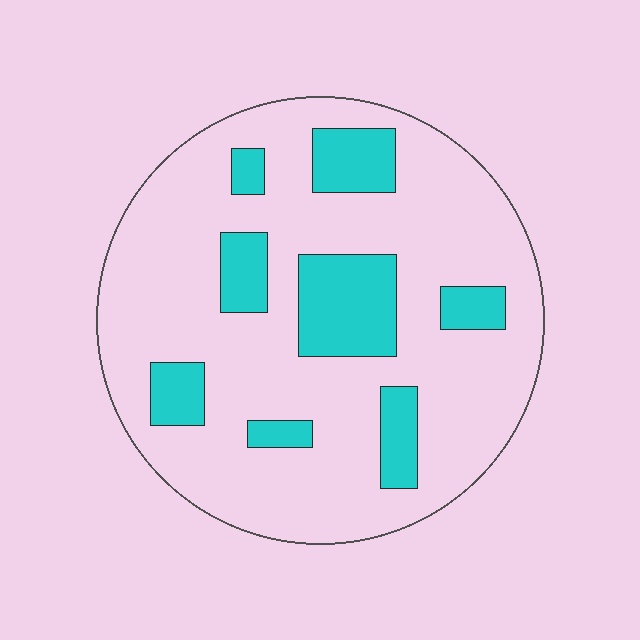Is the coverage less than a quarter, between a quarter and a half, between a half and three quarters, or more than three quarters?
Less than a quarter.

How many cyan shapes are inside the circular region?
8.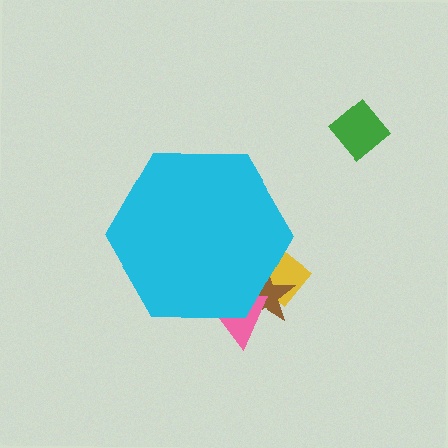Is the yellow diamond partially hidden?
Yes, the yellow diamond is partially hidden behind the cyan hexagon.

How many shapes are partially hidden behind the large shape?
3 shapes are partially hidden.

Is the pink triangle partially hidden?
Yes, the pink triangle is partially hidden behind the cyan hexagon.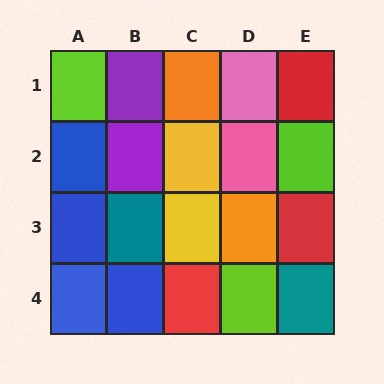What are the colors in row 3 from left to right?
Blue, teal, yellow, orange, red.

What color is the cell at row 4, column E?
Teal.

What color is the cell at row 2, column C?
Yellow.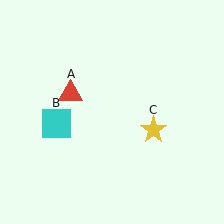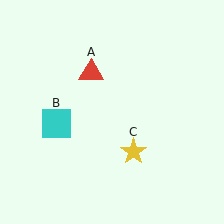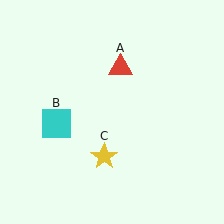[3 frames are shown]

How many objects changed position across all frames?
2 objects changed position: red triangle (object A), yellow star (object C).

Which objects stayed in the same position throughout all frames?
Cyan square (object B) remained stationary.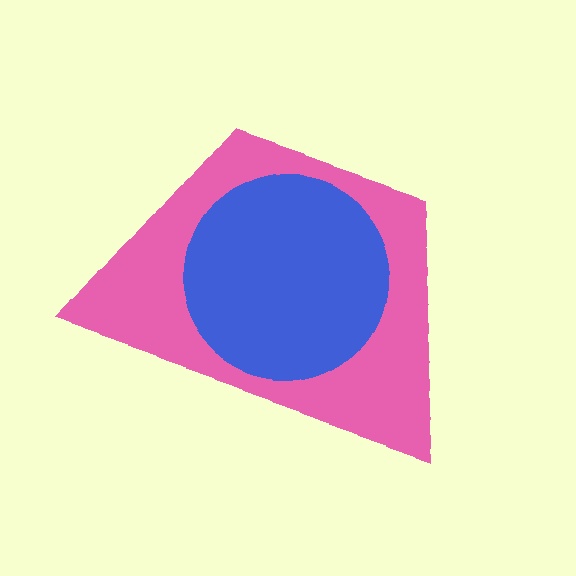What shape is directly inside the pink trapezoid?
The blue circle.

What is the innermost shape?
The blue circle.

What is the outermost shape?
The pink trapezoid.